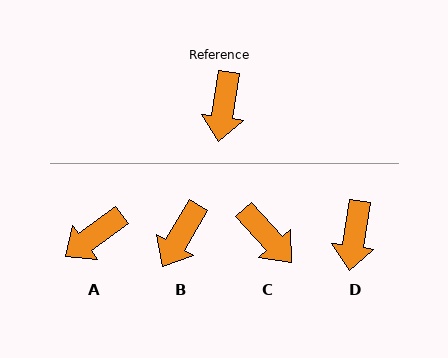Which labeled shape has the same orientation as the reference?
D.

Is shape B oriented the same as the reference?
No, it is off by about 22 degrees.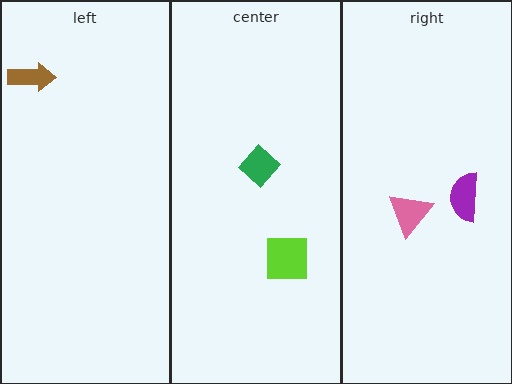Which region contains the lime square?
The center region.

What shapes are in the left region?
The brown arrow.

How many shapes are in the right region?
2.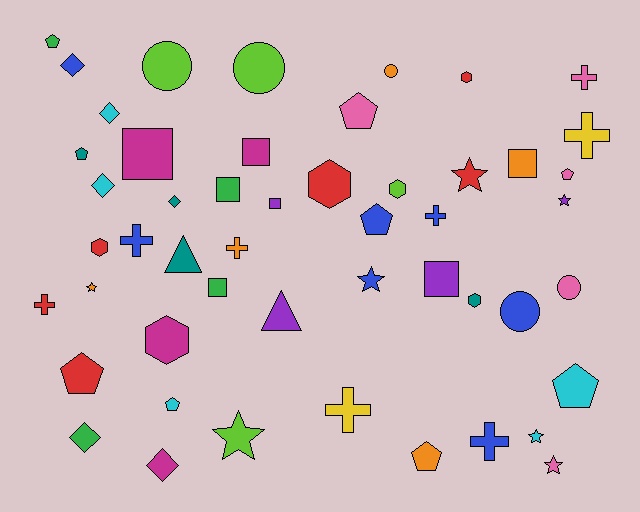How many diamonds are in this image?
There are 6 diamonds.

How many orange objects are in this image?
There are 5 orange objects.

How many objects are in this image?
There are 50 objects.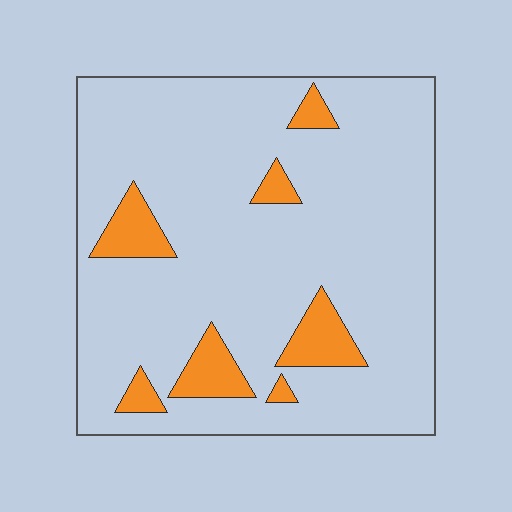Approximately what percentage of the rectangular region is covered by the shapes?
Approximately 10%.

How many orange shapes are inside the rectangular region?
7.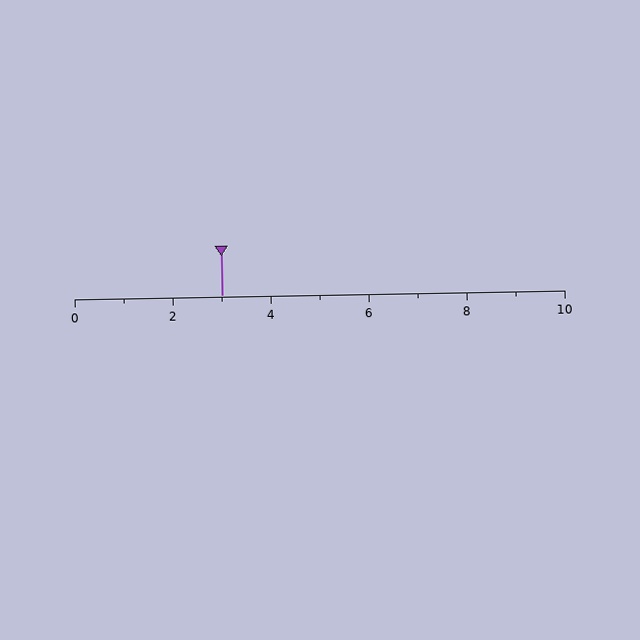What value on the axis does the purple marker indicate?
The marker indicates approximately 3.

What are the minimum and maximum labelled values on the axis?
The axis runs from 0 to 10.